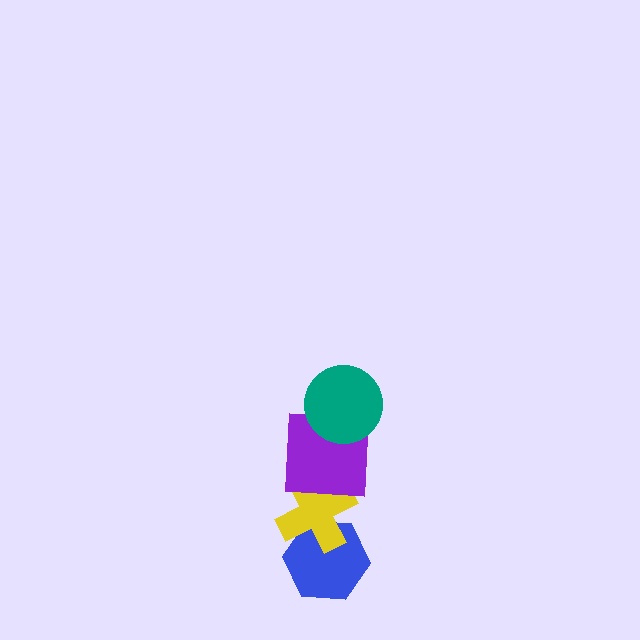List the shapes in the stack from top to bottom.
From top to bottom: the teal circle, the purple square, the yellow cross, the blue hexagon.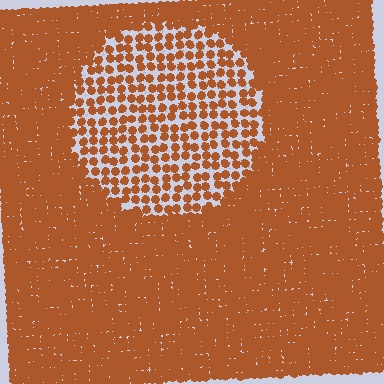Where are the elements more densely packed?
The elements are more densely packed outside the circle boundary.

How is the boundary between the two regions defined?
The boundary is defined by a change in element density (approximately 2.3x ratio). All elements are the same color, size, and shape.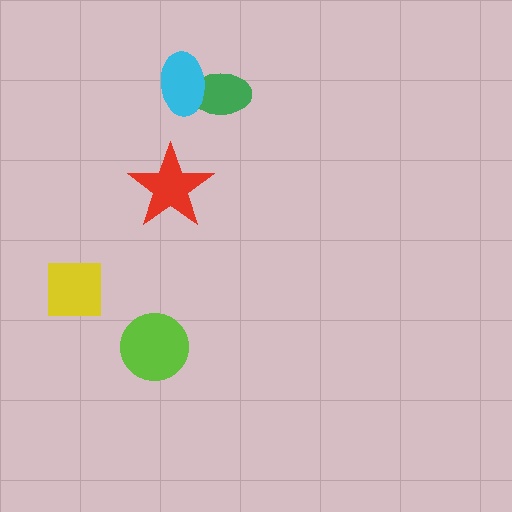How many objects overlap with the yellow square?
0 objects overlap with the yellow square.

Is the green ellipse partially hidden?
Yes, it is partially covered by another shape.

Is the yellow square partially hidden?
No, no other shape covers it.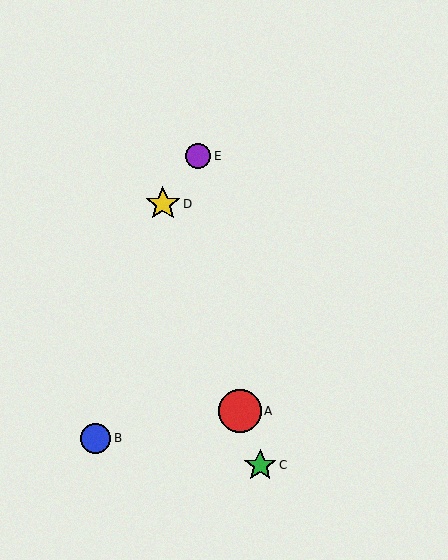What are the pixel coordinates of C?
Object C is at (260, 465).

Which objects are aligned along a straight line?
Objects A, C, D are aligned along a straight line.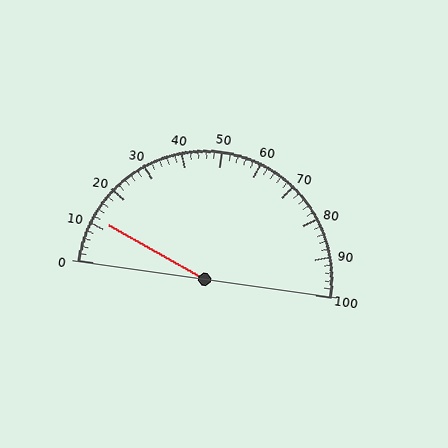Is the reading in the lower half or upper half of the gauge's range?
The reading is in the lower half of the range (0 to 100).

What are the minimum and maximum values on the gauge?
The gauge ranges from 0 to 100.